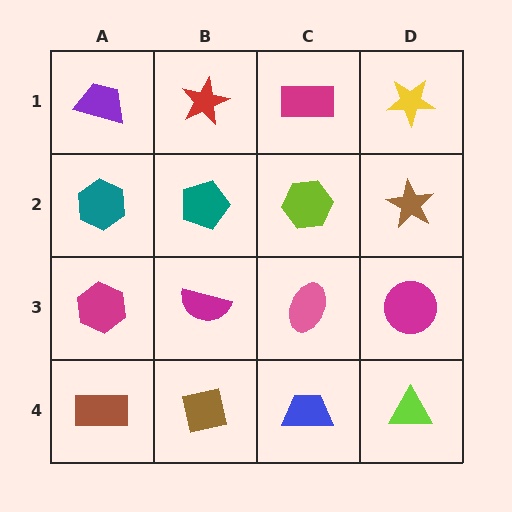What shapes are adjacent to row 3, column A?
A teal hexagon (row 2, column A), a brown rectangle (row 4, column A), a magenta semicircle (row 3, column B).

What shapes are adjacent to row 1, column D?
A brown star (row 2, column D), a magenta rectangle (row 1, column C).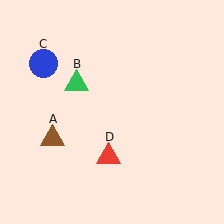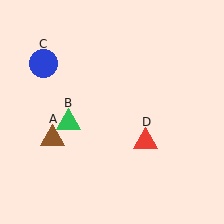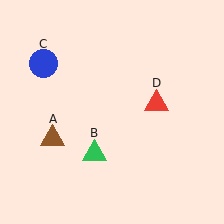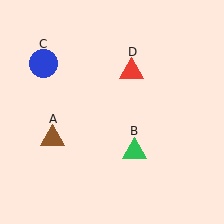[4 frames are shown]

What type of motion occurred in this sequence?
The green triangle (object B), red triangle (object D) rotated counterclockwise around the center of the scene.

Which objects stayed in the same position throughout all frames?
Brown triangle (object A) and blue circle (object C) remained stationary.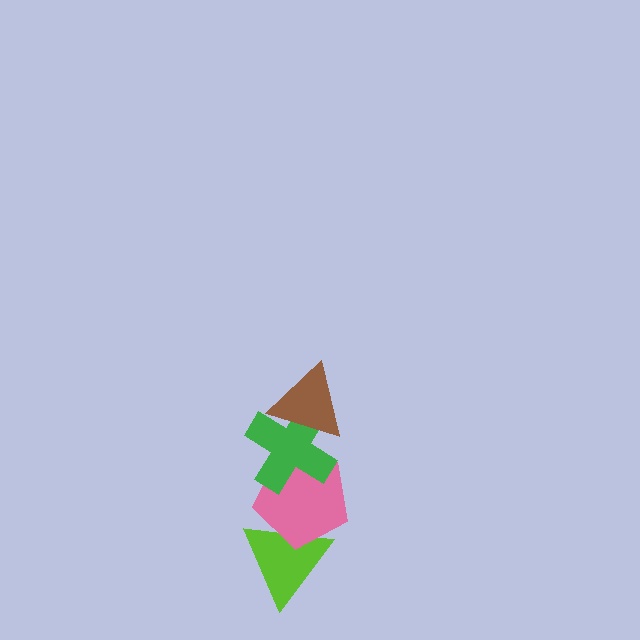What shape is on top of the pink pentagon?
The green cross is on top of the pink pentagon.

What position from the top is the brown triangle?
The brown triangle is 1st from the top.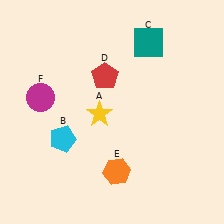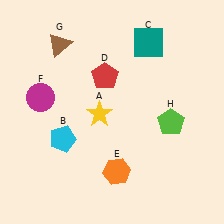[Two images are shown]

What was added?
A brown triangle (G), a lime pentagon (H) were added in Image 2.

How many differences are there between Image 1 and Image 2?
There are 2 differences between the two images.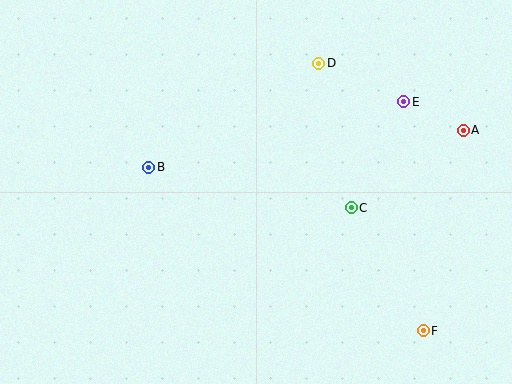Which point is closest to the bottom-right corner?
Point F is closest to the bottom-right corner.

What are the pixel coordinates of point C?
Point C is at (351, 208).